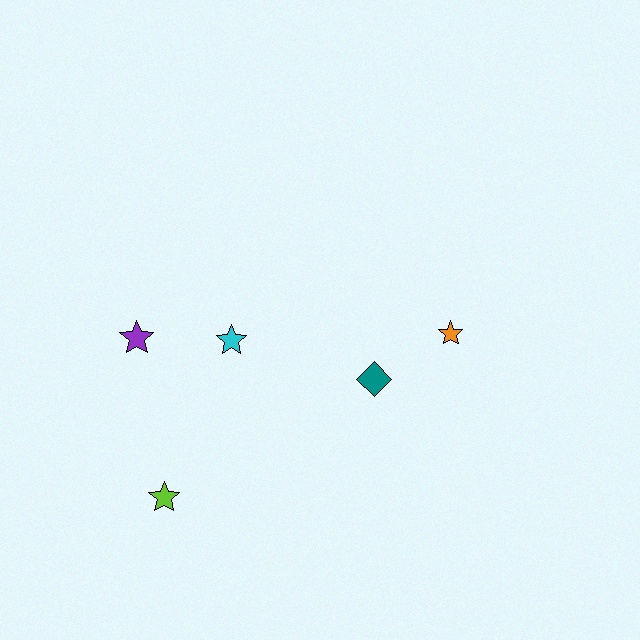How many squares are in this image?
There are no squares.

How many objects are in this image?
There are 5 objects.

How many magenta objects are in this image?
There are no magenta objects.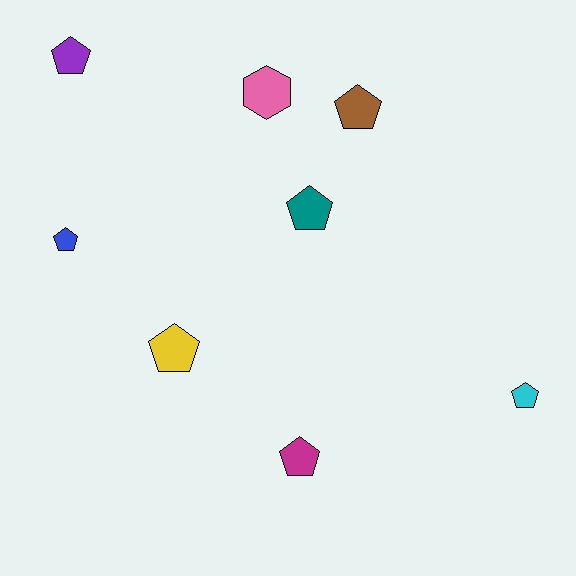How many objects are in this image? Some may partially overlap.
There are 8 objects.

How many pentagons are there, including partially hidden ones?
There are 7 pentagons.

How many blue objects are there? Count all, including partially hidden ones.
There is 1 blue object.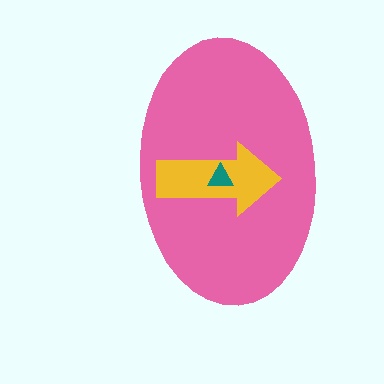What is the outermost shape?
The pink ellipse.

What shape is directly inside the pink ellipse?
The yellow arrow.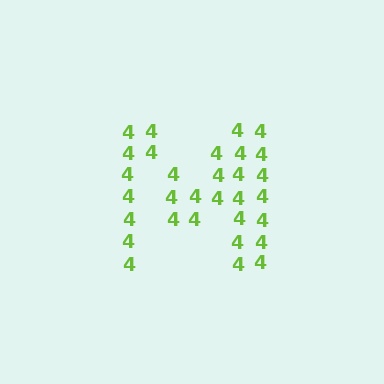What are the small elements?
The small elements are digit 4's.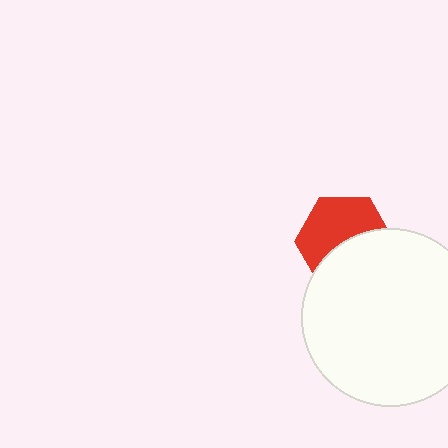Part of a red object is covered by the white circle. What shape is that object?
It is a hexagon.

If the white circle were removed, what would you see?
You would see the complete red hexagon.